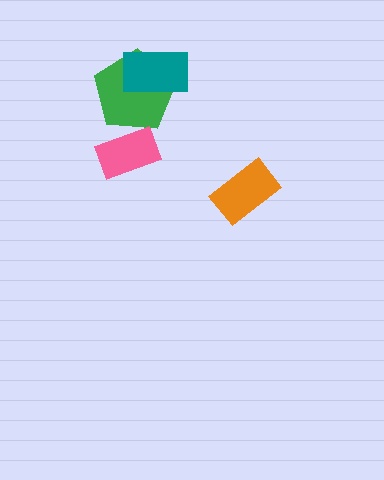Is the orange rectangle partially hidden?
No, no other shape covers it.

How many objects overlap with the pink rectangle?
1 object overlaps with the pink rectangle.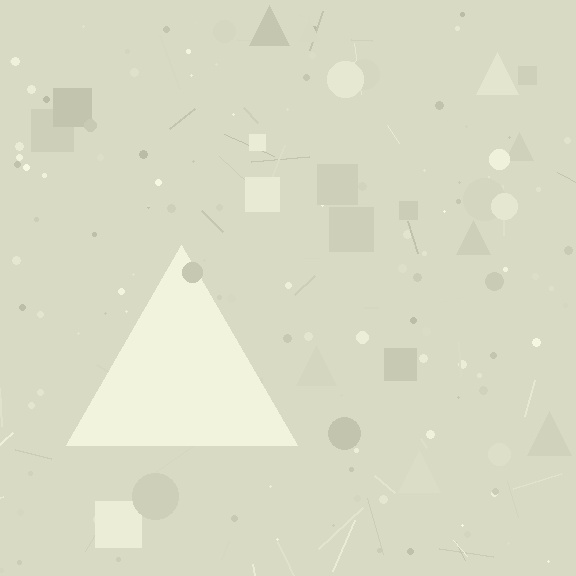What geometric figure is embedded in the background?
A triangle is embedded in the background.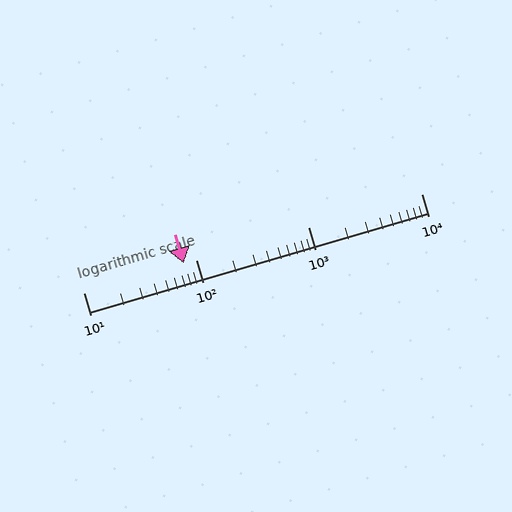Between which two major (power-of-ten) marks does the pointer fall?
The pointer is between 10 and 100.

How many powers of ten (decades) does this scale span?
The scale spans 3 decades, from 10 to 10000.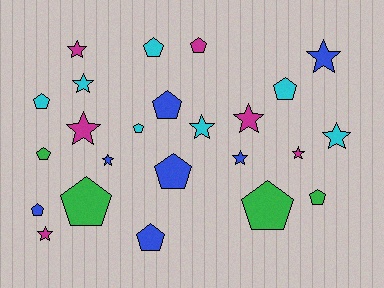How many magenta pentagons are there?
There is 1 magenta pentagon.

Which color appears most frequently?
Cyan, with 7 objects.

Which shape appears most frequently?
Pentagon, with 13 objects.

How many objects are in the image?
There are 24 objects.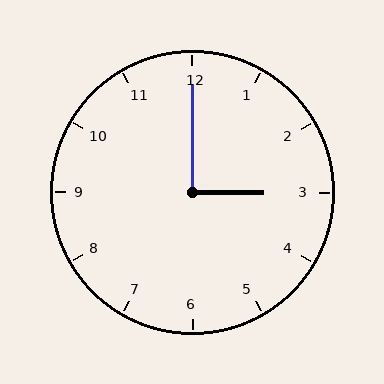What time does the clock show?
3:00.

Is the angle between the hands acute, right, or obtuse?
It is right.